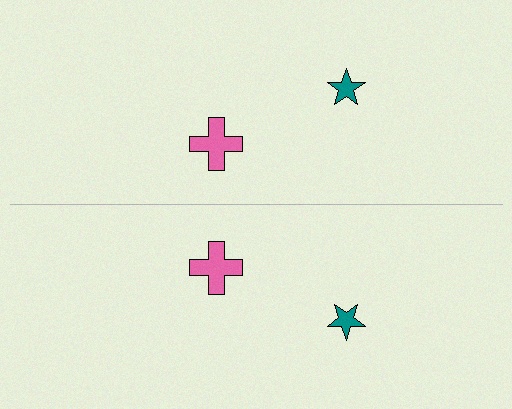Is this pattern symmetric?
Yes, this pattern has bilateral (reflection) symmetry.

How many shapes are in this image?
There are 4 shapes in this image.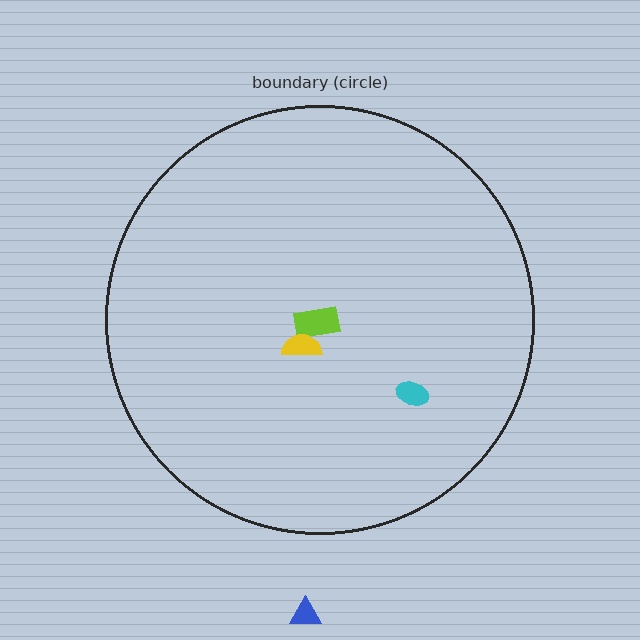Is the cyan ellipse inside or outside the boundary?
Inside.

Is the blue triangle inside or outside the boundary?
Outside.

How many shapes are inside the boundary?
3 inside, 1 outside.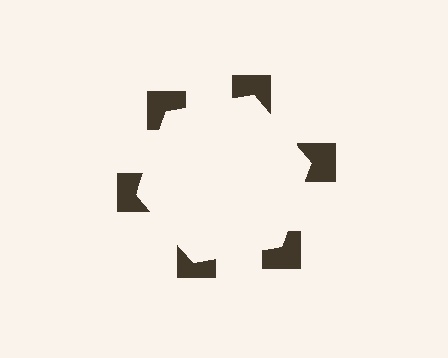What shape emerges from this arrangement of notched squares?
An illusory hexagon — its edges are inferred from the aligned wedge cuts in the notched squares, not physically drawn.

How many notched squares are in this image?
There are 6 — one at each vertex of the illusory hexagon.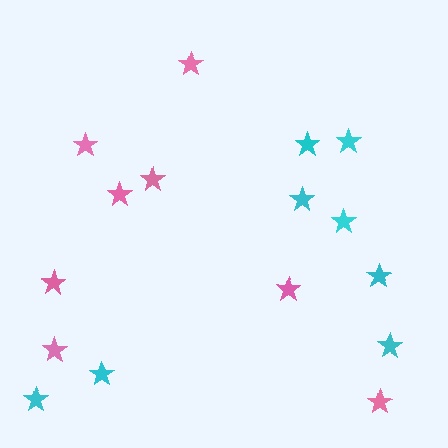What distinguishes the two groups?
There are 2 groups: one group of pink stars (8) and one group of cyan stars (8).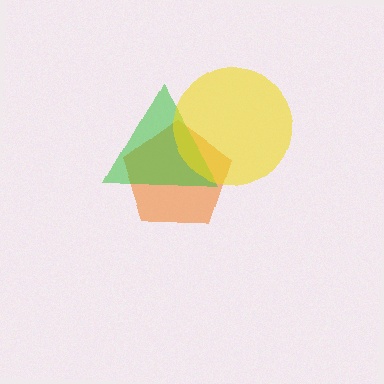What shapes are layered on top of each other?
The layered shapes are: an orange pentagon, a green triangle, a yellow circle.